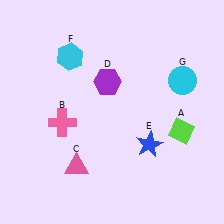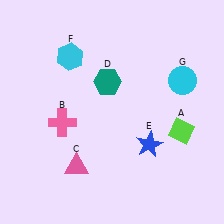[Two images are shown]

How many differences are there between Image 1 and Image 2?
There is 1 difference between the two images.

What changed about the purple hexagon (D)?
In Image 1, D is purple. In Image 2, it changed to teal.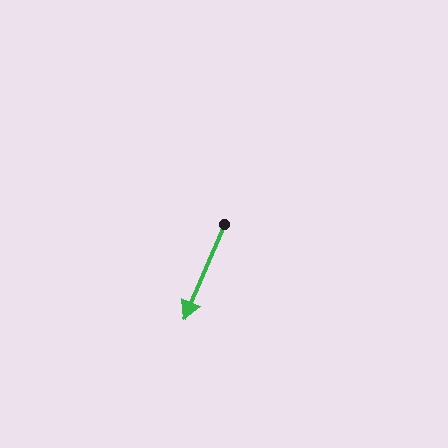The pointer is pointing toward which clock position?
Roughly 7 o'clock.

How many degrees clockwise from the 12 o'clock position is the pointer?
Approximately 203 degrees.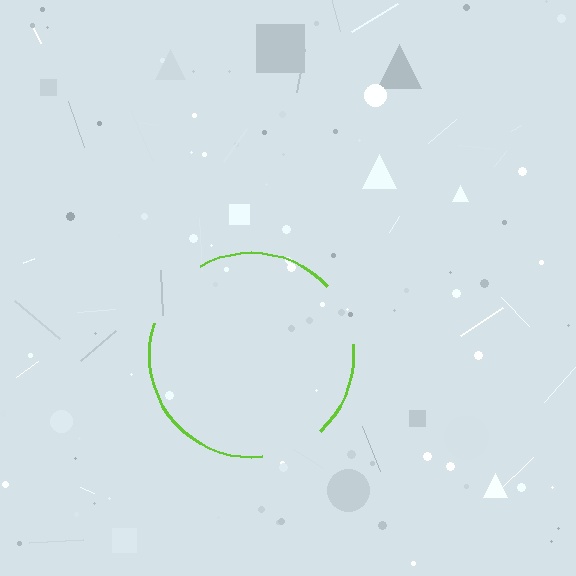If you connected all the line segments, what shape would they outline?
They would outline a circle.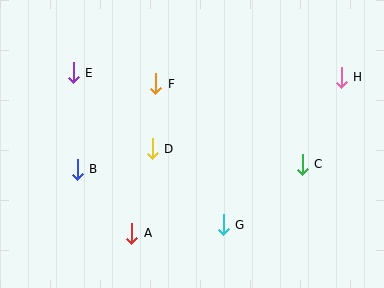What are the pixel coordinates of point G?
Point G is at (223, 225).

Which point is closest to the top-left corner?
Point E is closest to the top-left corner.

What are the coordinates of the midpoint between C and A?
The midpoint between C and A is at (217, 199).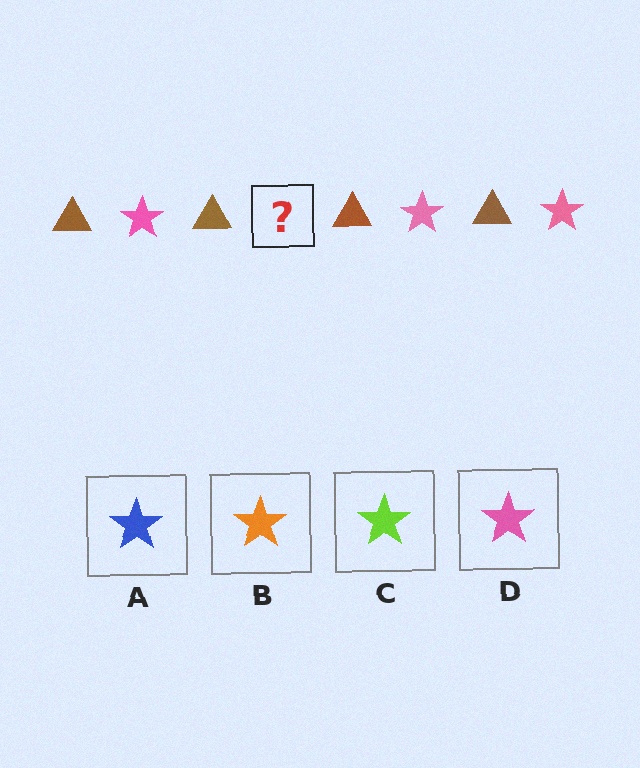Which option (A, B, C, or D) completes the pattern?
D.